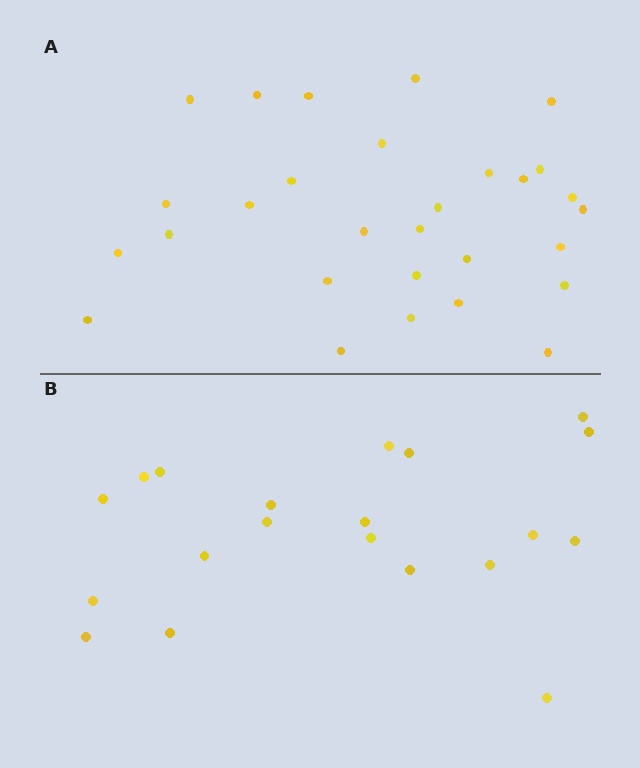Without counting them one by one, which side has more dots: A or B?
Region A (the top region) has more dots.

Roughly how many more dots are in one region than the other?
Region A has roughly 8 or so more dots than region B.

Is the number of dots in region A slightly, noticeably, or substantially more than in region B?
Region A has substantially more. The ratio is roughly 1.4 to 1.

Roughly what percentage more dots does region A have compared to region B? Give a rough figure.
About 45% more.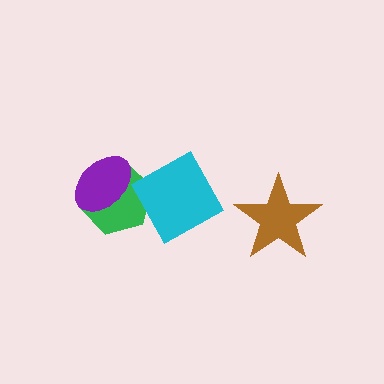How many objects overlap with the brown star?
0 objects overlap with the brown star.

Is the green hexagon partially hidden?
Yes, it is partially covered by another shape.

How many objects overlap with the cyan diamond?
1 object overlaps with the cyan diamond.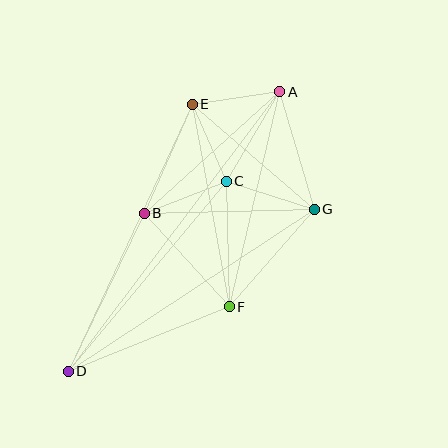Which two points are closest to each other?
Points C and E are closest to each other.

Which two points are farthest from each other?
Points A and D are farthest from each other.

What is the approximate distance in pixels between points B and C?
The distance between B and C is approximately 88 pixels.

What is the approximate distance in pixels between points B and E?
The distance between B and E is approximately 119 pixels.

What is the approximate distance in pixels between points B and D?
The distance between B and D is approximately 175 pixels.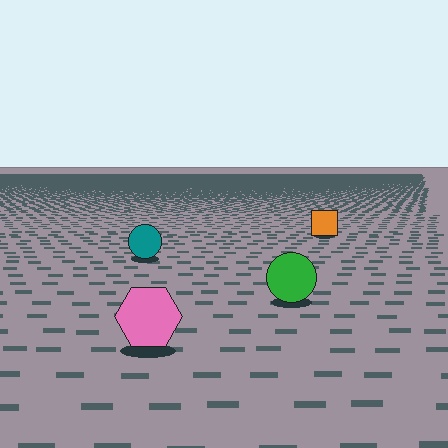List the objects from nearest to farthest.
From nearest to farthest: the pink hexagon, the green circle, the teal circle, the orange square.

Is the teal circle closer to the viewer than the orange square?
Yes. The teal circle is closer — you can tell from the texture gradient: the ground texture is coarser near it.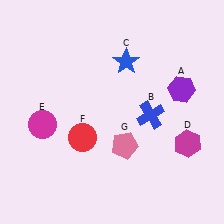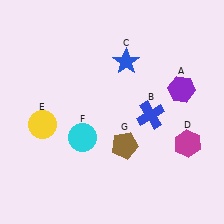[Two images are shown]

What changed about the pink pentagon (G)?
In Image 1, G is pink. In Image 2, it changed to brown.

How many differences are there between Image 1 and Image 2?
There are 3 differences between the two images.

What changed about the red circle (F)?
In Image 1, F is red. In Image 2, it changed to cyan.